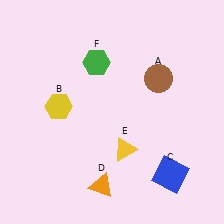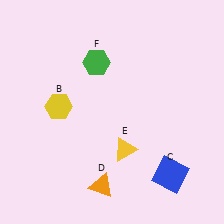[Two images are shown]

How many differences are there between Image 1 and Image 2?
There is 1 difference between the two images.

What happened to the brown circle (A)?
The brown circle (A) was removed in Image 2. It was in the top-right area of Image 1.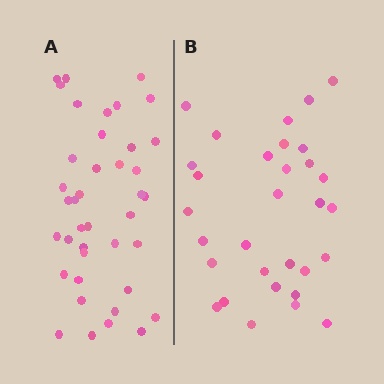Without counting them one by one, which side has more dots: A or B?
Region A (the left region) has more dots.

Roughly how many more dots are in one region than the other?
Region A has roughly 8 or so more dots than region B.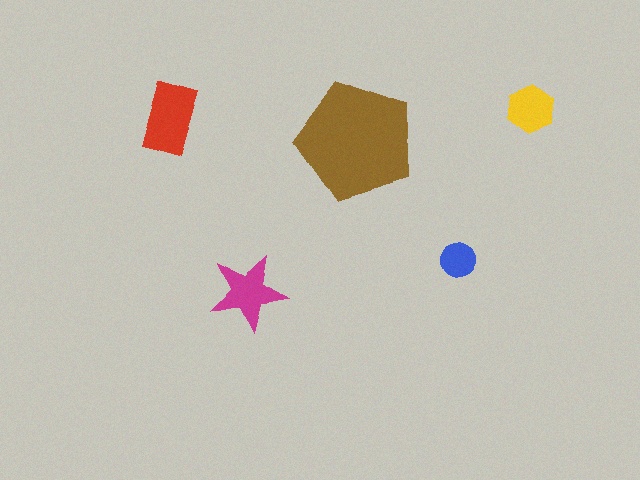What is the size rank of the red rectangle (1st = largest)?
2nd.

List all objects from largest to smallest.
The brown pentagon, the red rectangle, the magenta star, the yellow hexagon, the blue circle.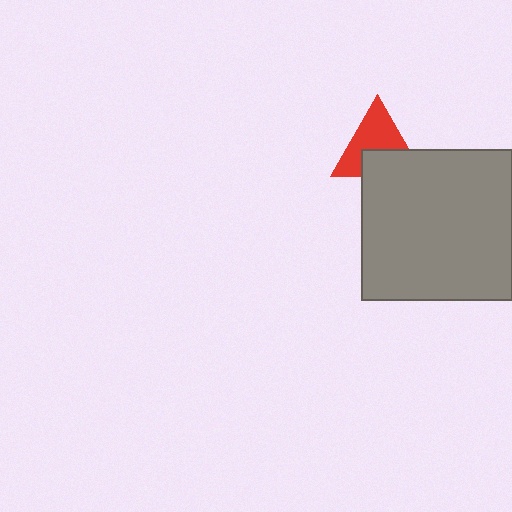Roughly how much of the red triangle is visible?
About half of it is visible (roughly 61%).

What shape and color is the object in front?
The object in front is a gray square.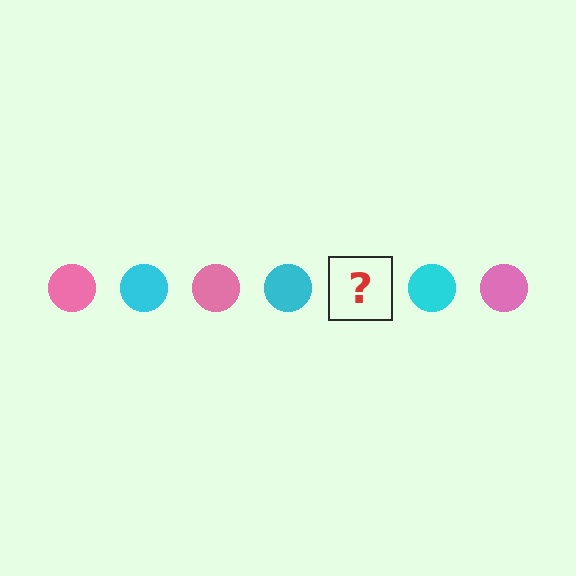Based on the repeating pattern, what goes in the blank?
The blank should be a pink circle.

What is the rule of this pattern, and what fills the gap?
The rule is that the pattern cycles through pink, cyan circles. The gap should be filled with a pink circle.